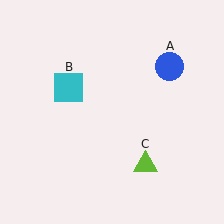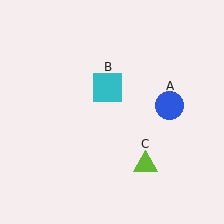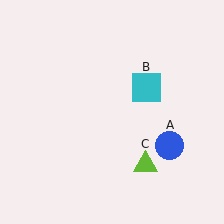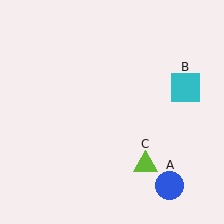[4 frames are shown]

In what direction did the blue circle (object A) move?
The blue circle (object A) moved down.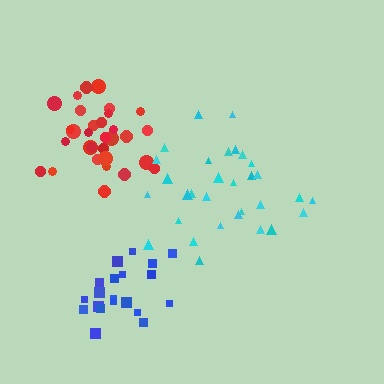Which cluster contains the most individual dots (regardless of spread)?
Red (31).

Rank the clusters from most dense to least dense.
red, blue, cyan.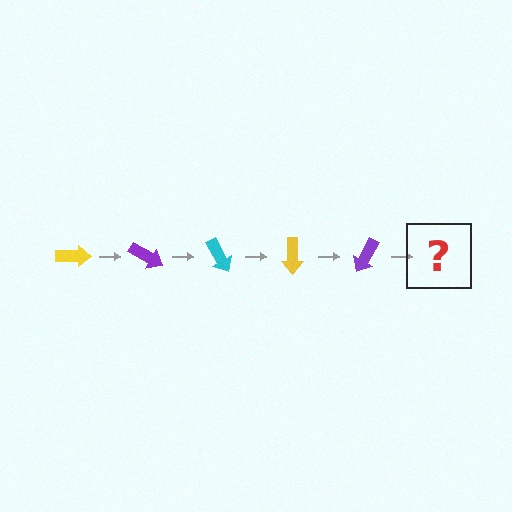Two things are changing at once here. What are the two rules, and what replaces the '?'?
The two rules are that it rotates 30 degrees each step and the color cycles through yellow, purple, and cyan. The '?' should be a cyan arrow, rotated 150 degrees from the start.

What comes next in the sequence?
The next element should be a cyan arrow, rotated 150 degrees from the start.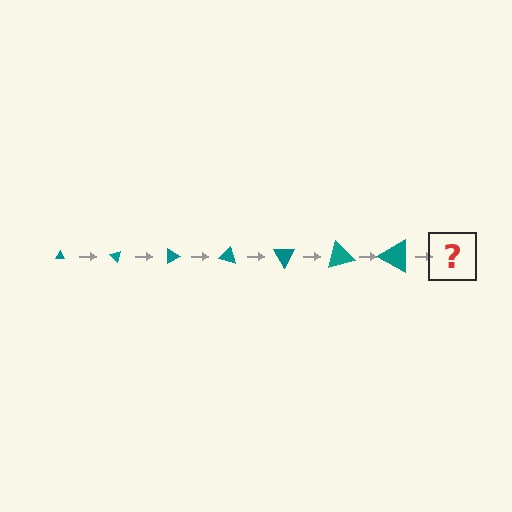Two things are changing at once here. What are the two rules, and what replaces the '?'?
The two rules are that the triangle grows larger each step and it rotates 45 degrees each step. The '?' should be a triangle, larger than the previous one and rotated 315 degrees from the start.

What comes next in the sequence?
The next element should be a triangle, larger than the previous one and rotated 315 degrees from the start.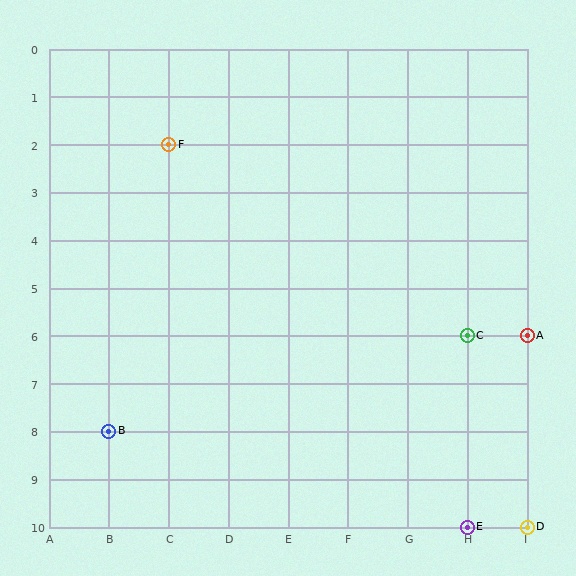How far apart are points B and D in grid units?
Points B and D are 7 columns and 2 rows apart (about 7.3 grid units diagonally).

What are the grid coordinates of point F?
Point F is at grid coordinates (C, 2).